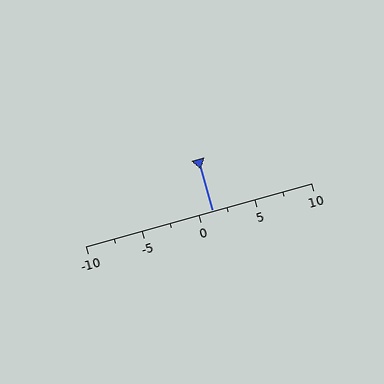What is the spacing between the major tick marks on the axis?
The major ticks are spaced 5 apart.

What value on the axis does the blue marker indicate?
The marker indicates approximately 1.2.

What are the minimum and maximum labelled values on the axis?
The axis runs from -10 to 10.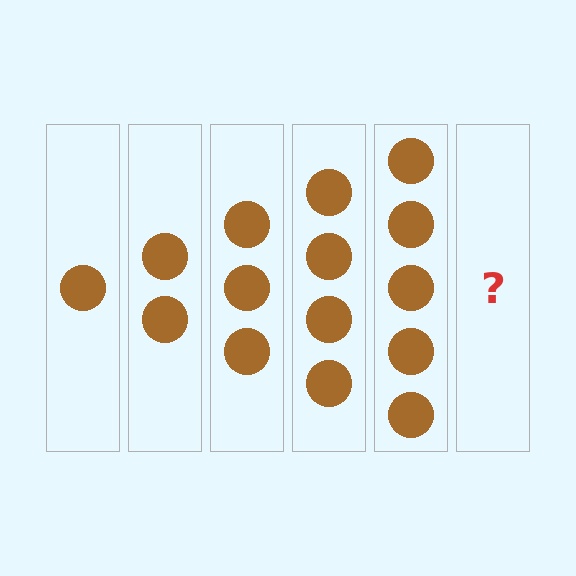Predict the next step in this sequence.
The next step is 6 circles.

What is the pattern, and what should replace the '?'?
The pattern is that each step adds one more circle. The '?' should be 6 circles.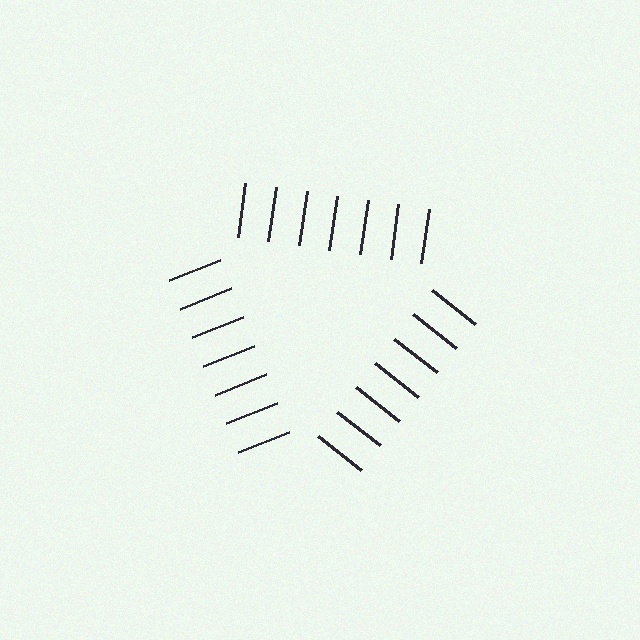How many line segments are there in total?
21 — 7 along each of the 3 edges.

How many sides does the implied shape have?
3 sides — the line-ends trace a triangle.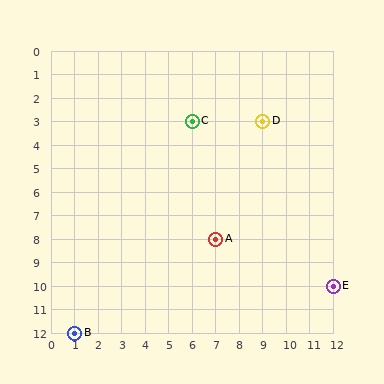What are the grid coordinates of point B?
Point B is at grid coordinates (1, 12).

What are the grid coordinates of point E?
Point E is at grid coordinates (12, 10).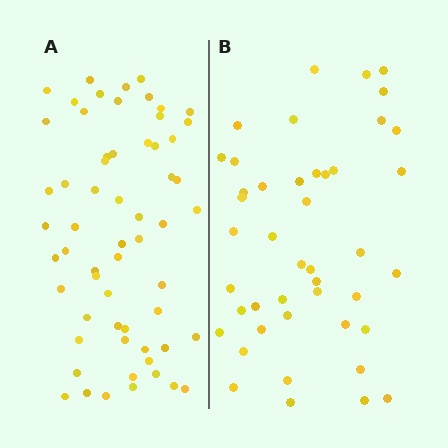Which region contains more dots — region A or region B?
Region A (the left region) has more dots.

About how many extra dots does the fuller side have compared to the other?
Region A has approximately 15 more dots than region B.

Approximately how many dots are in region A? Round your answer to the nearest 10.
About 60 dots.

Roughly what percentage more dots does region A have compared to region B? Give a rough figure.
About 35% more.